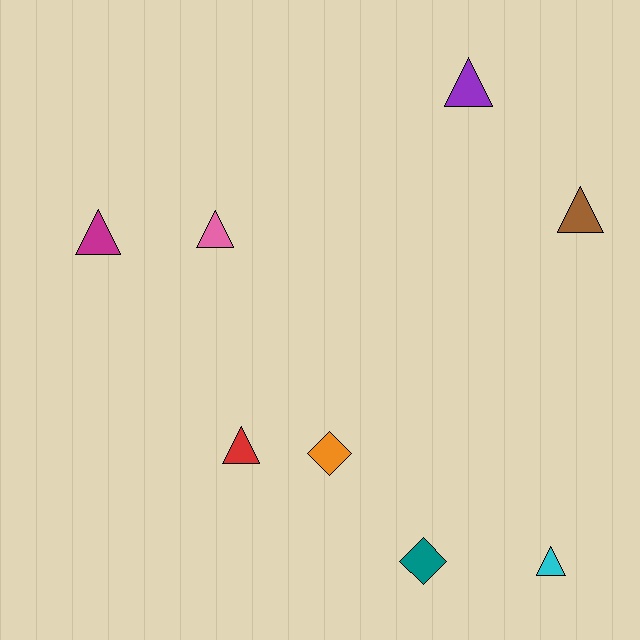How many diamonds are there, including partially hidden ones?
There are 2 diamonds.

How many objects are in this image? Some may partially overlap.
There are 8 objects.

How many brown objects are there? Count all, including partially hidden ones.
There is 1 brown object.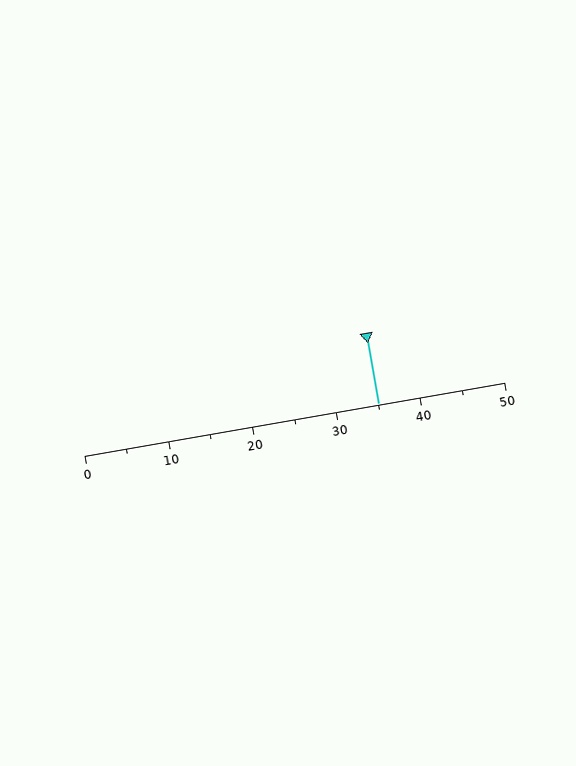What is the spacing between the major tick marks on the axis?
The major ticks are spaced 10 apart.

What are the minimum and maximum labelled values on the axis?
The axis runs from 0 to 50.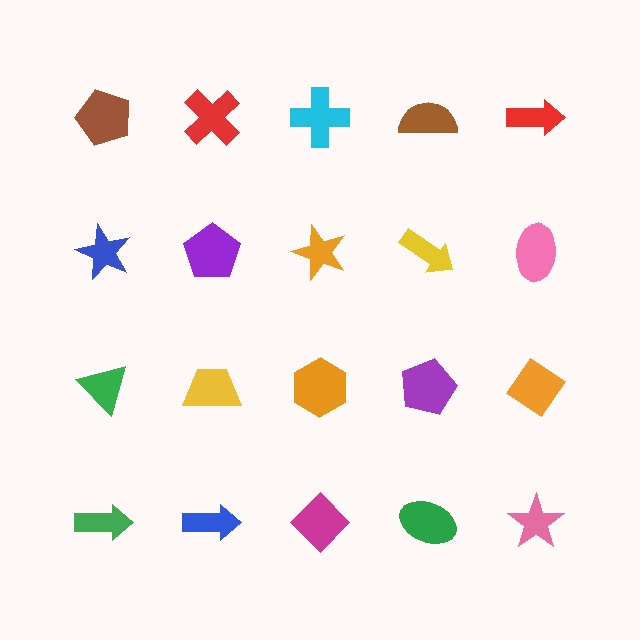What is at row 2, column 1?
A blue star.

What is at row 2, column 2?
A purple pentagon.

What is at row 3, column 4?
A purple pentagon.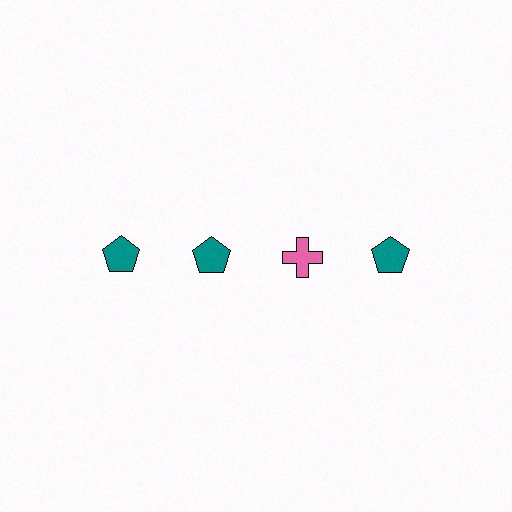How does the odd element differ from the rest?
It differs in both color (pink instead of teal) and shape (cross instead of pentagon).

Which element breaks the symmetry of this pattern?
The pink cross in the top row, center column breaks the symmetry. All other shapes are teal pentagons.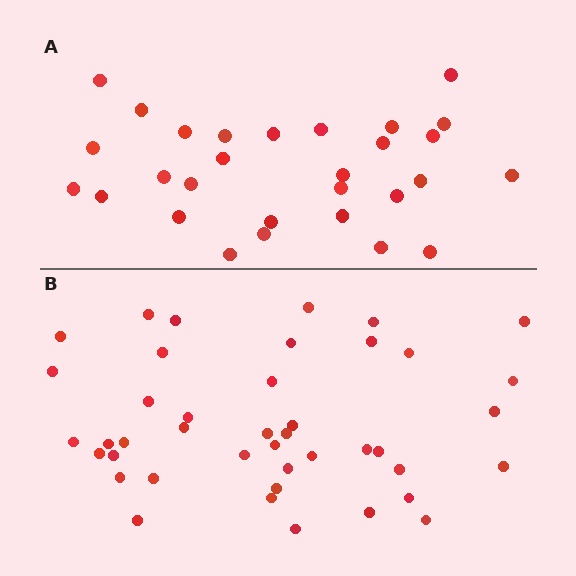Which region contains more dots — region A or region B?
Region B (the bottom region) has more dots.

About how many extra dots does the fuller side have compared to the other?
Region B has approximately 15 more dots than region A.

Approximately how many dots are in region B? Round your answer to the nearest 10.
About 40 dots. (The exact count is 42, which rounds to 40.)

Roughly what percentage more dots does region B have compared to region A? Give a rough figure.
About 45% more.